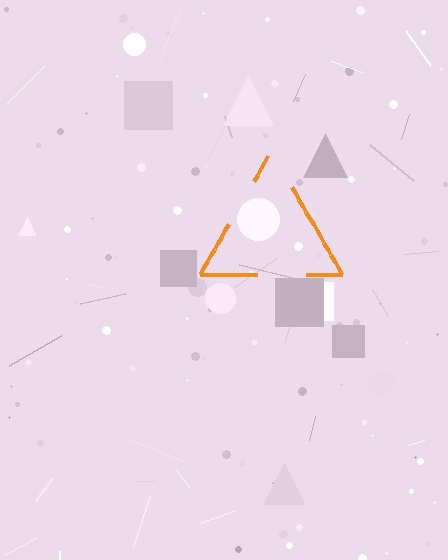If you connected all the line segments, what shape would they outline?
They would outline a triangle.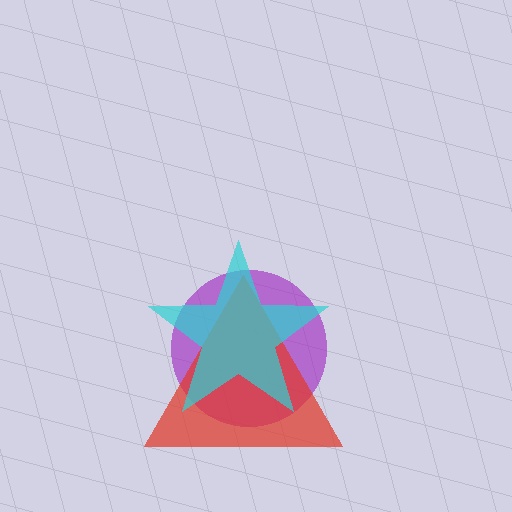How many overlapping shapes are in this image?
There are 3 overlapping shapes in the image.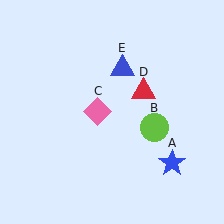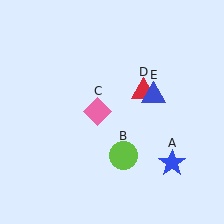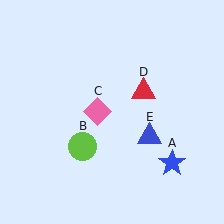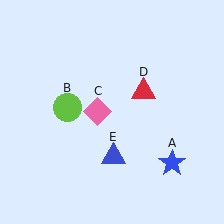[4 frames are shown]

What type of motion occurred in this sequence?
The lime circle (object B), blue triangle (object E) rotated clockwise around the center of the scene.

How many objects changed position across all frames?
2 objects changed position: lime circle (object B), blue triangle (object E).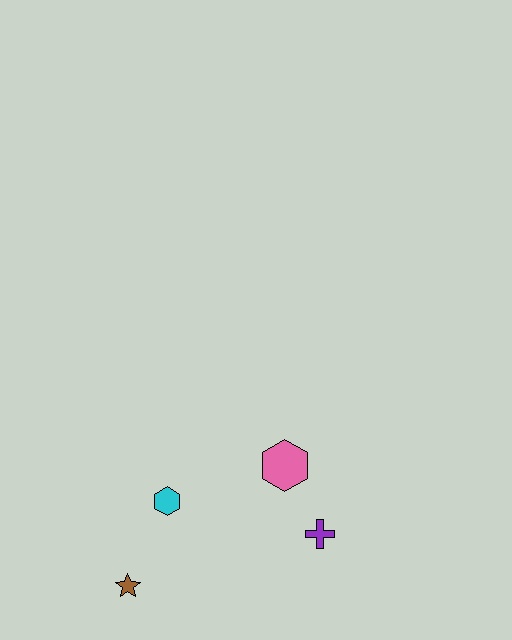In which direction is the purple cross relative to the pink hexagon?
The purple cross is below the pink hexagon.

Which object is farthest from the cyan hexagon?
The purple cross is farthest from the cyan hexagon.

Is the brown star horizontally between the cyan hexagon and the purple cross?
No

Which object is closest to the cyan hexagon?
The brown star is closest to the cyan hexagon.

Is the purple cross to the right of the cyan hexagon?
Yes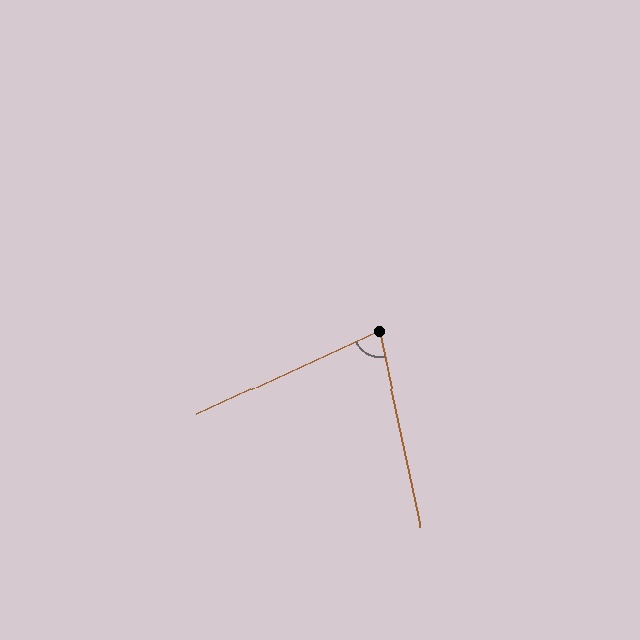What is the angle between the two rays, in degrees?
Approximately 77 degrees.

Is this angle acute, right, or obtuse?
It is acute.